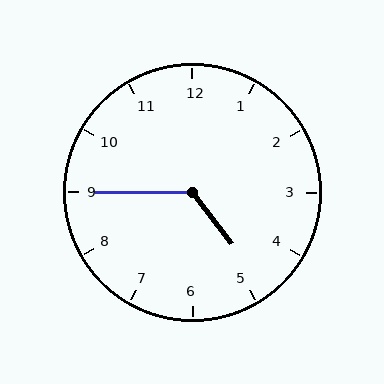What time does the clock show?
4:45.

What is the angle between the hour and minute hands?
Approximately 128 degrees.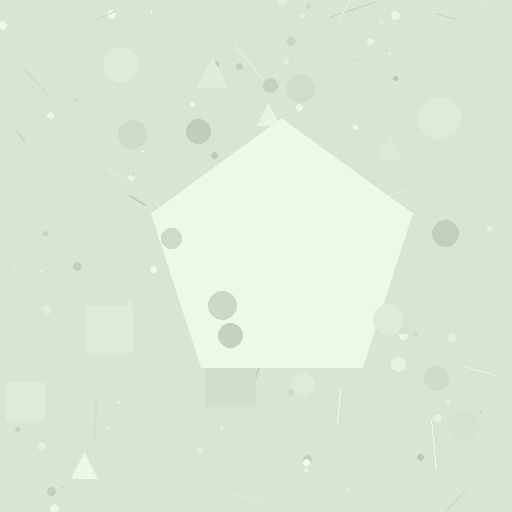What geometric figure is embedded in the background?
A pentagon is embedded in the background.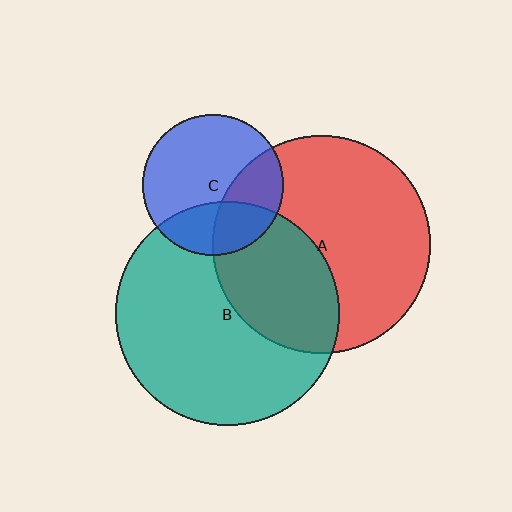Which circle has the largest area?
Circle B (teal).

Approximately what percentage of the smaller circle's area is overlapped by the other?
Approximately 30%.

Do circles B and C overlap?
Yes.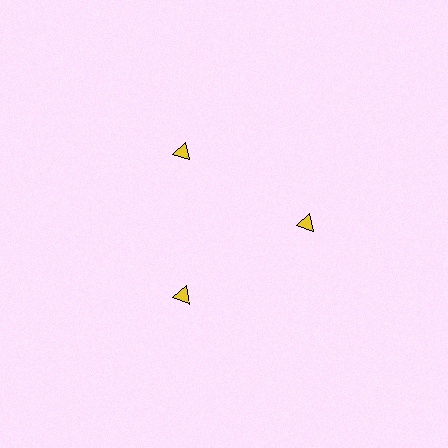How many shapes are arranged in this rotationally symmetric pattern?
There are 3 shapes, arranged in 3 groups of 1.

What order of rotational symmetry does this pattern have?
This pattern has 3-fold rotational symmetry.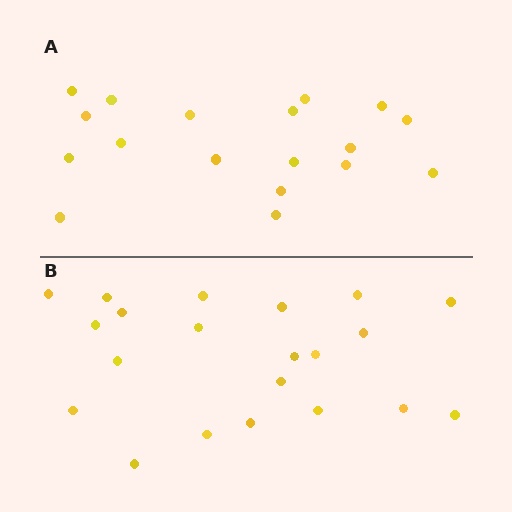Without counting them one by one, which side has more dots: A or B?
Region B (the bottom region) has more dots.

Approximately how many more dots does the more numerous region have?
Region B has just a few more — roughly 2 or 3 more dots than region A.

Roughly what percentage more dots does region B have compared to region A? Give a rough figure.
About 15% more.